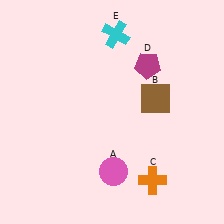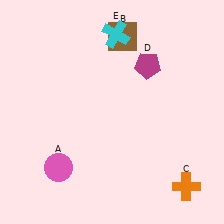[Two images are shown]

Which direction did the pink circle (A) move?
The pink circle (A) moved left.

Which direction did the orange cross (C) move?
The orange cross (C) moved right.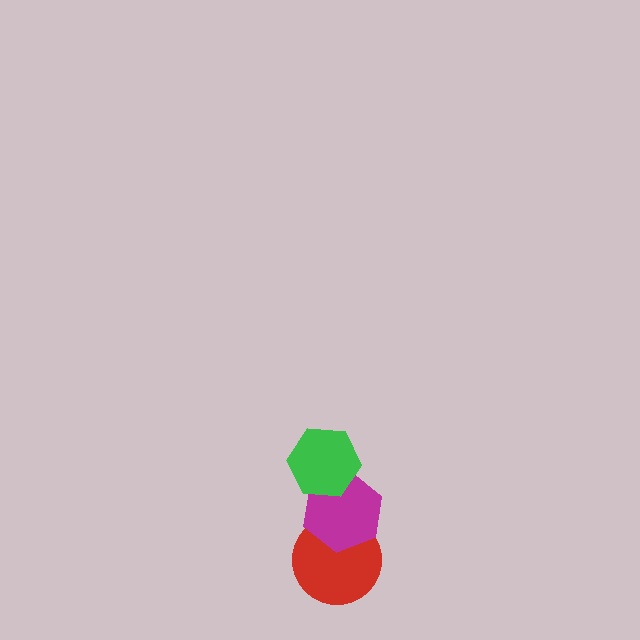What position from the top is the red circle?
The red circle is 3rd from the top.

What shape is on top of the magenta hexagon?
The green hexagon is on top of the magenta hexagon.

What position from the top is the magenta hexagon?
The magenta hexagon is 2nd from the top.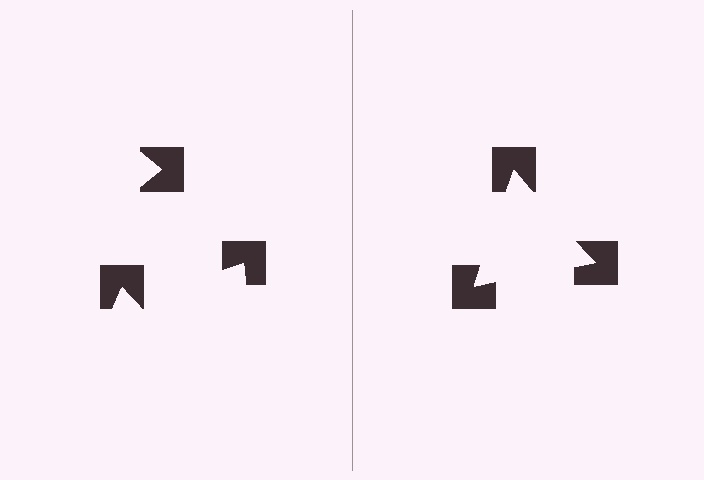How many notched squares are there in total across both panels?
6 — 3 on each side.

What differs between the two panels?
The notched squares are positioned identically on both sides; only the wedge orientations differ. On the right they align to a triangle; on the left they are misaligned.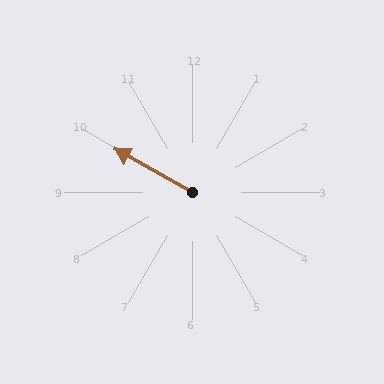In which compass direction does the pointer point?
Northwest.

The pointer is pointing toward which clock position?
Roughly 10 o'clock.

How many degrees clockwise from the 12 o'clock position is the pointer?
Approximately 299 degrees.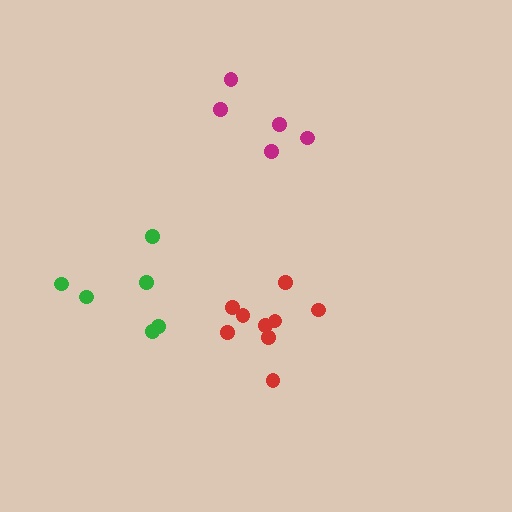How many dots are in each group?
Group 1: 9 dots, Group 2: 6 dots, Group 3: 5 dots (20 total).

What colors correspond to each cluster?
The clusters are colored: red, green, magenta.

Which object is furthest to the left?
The green cluster is leftmost.